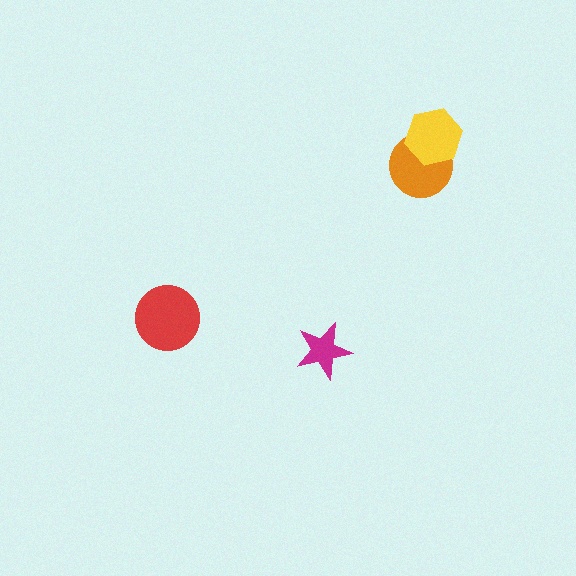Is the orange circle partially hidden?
Yes, it is partially covered by another shape.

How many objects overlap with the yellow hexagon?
1 object overlaps with the yellow hexagon.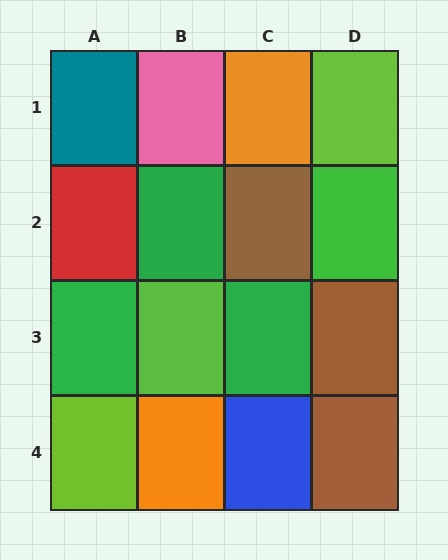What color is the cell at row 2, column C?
Brown.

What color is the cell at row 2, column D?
Green.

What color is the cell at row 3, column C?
Green.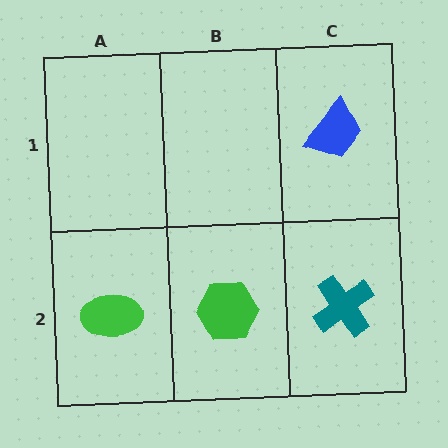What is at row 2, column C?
A teal cross.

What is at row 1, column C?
A blue trapezoid.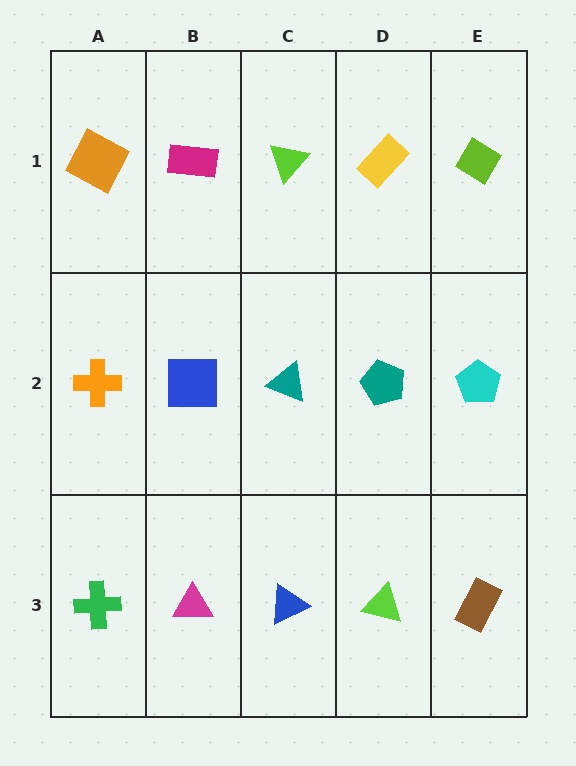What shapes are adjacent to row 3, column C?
A teal triangle (row 2, column C), a magenta triangle (row 3, column B), a lime triangle (row 3, column D).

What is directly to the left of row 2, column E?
A teal pentagon.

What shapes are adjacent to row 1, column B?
A blue square (row 2, column B), an orange square (row 1, column A), a lime triangle (row 1, column C).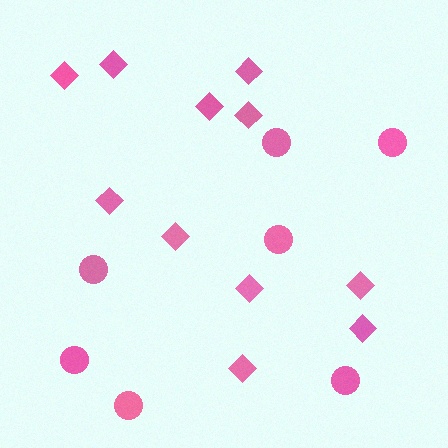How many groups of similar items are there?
There are 2 groups: one group of circles (7) and one group of diamonds (11).